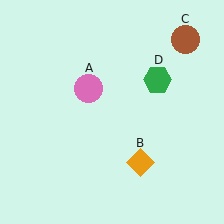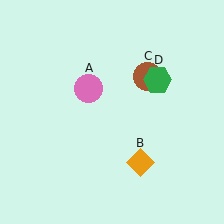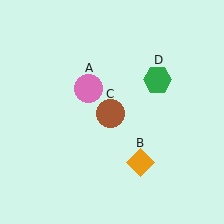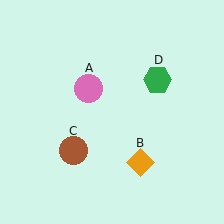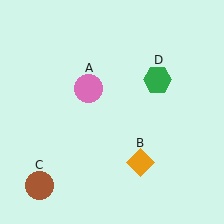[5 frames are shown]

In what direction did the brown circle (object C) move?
The brown circle (object C) moved down and to the left.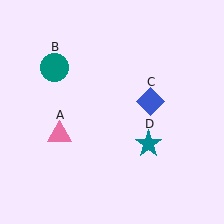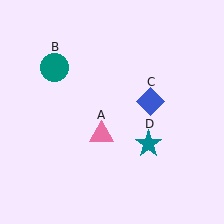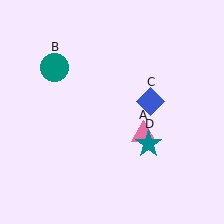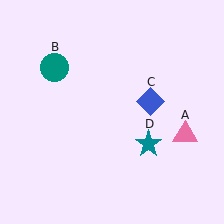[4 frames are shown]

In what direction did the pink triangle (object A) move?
The pink triangle (object A) moved right.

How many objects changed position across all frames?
1 object changed position: pink triangle (object A).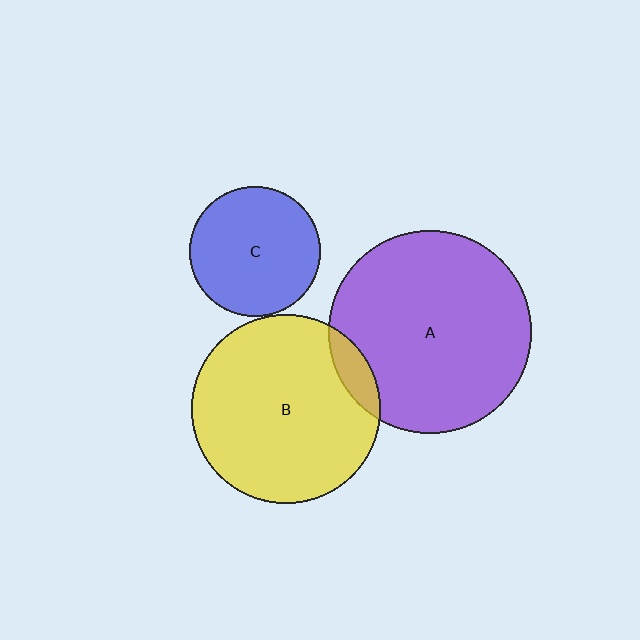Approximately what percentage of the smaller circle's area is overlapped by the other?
Approximately 10%.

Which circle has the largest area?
Circle A (purple).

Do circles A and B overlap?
Yes.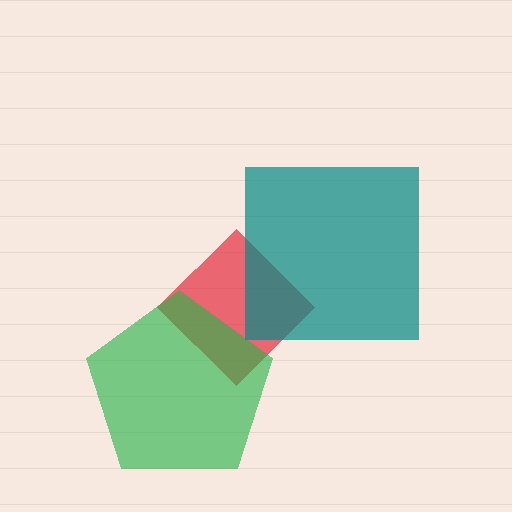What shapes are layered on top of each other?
The layered shapes are: a red diamond, a green pentagon, a teal square.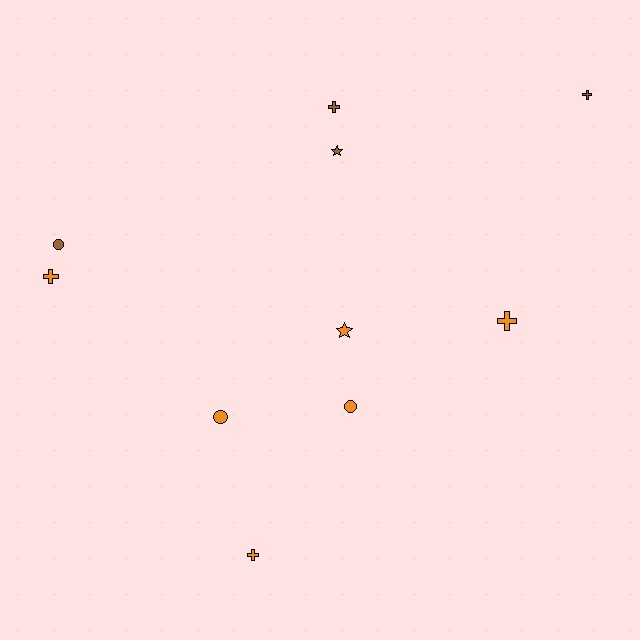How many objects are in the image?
There are 10 objects.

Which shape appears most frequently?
Cross, with 5 objects.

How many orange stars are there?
There is 1 orange star.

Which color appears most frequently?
Orange, with 6 objects.